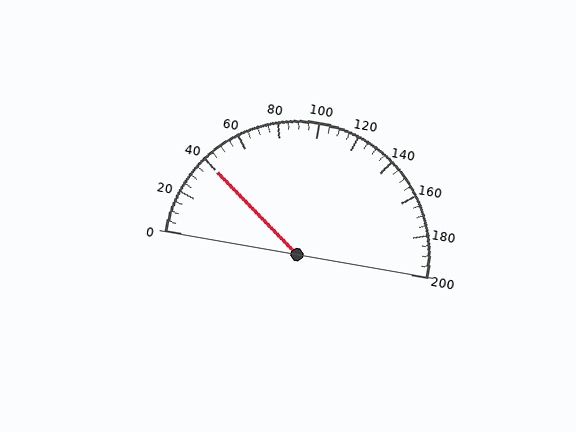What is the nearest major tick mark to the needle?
The nearest major tick mark is 40.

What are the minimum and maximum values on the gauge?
The gauge ranges from 0 to 200.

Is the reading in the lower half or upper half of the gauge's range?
The reading is in the lower half of the range (0 to 200).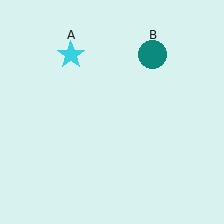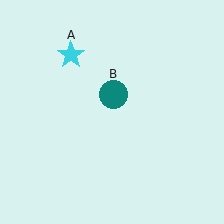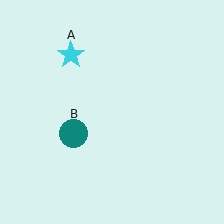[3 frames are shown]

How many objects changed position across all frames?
1 object changed position: teal circle (object B).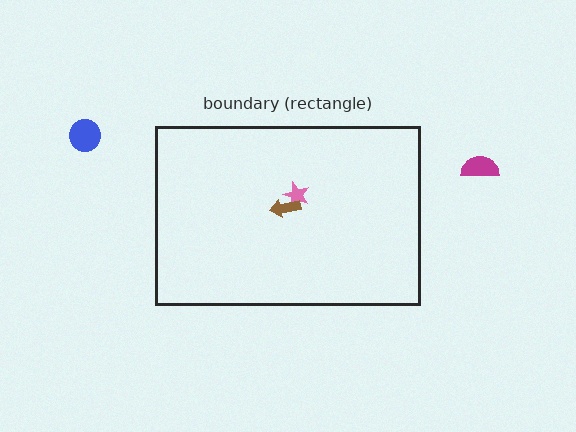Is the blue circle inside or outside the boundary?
Outside.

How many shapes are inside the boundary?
2 inside, 2 outside.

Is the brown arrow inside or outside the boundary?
Inside.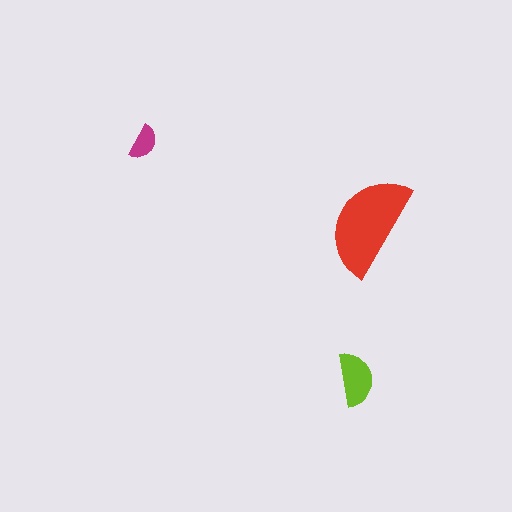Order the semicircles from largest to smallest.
the red one, the lime one, the magenta one.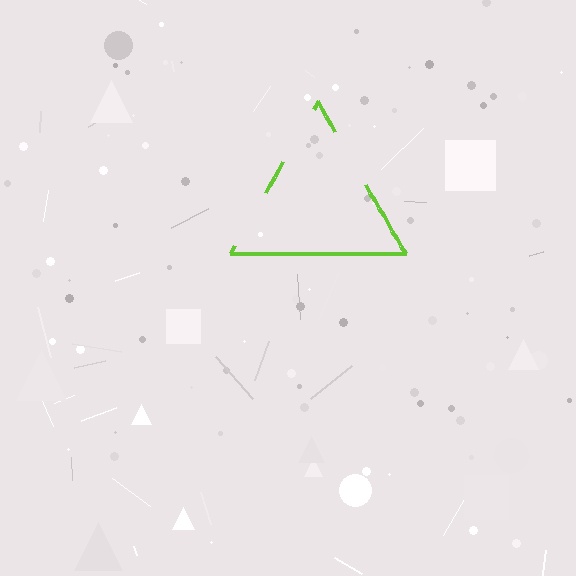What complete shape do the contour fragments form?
The contour fragments form a triangle.